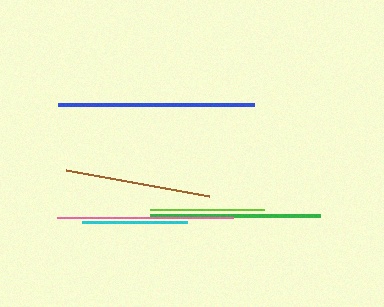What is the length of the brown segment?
The brown segment is approximately 146 pixels long.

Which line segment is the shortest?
The cyan line is the shortest at approximately 105 pixels.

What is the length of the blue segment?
The blue segment is approximately 196 pixels long.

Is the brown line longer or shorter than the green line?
The green line is longer than the brown line.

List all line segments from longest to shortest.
From longest to shortest: blue, pink, green, brown, lime, cyan.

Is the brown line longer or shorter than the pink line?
The pink line is longer than the brown line.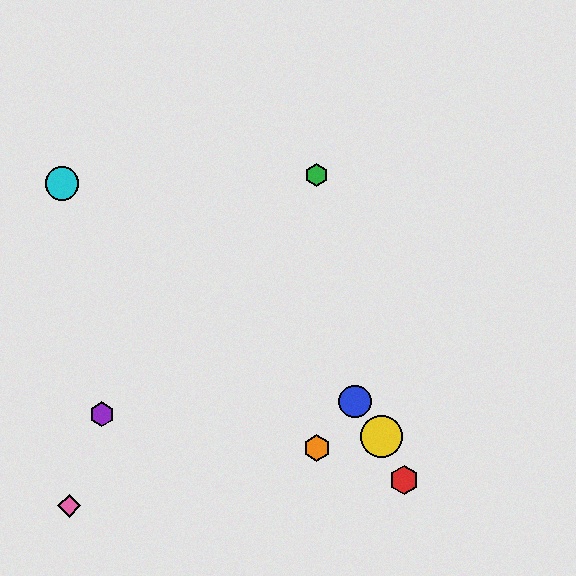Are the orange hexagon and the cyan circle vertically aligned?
No, the orange hexagon is at x≈317 and the cyan circle is at x≈62.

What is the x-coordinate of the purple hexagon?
The purple hexagon is at x≈102.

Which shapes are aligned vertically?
The green hexagon, the orange hexagon are aligned vertically.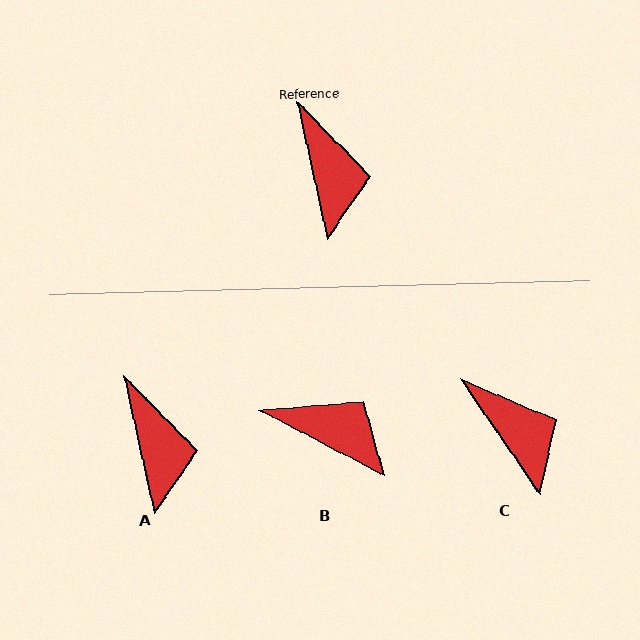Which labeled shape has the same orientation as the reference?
A.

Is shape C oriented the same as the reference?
No, it is off by about 22 degrees.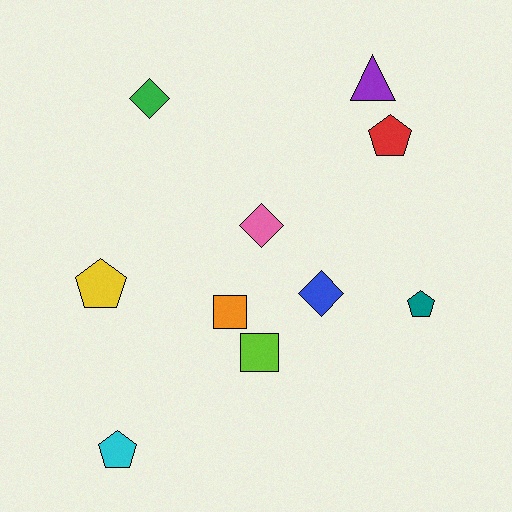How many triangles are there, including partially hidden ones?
There is 1 triangle.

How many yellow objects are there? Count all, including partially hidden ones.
There is 1 yellow object.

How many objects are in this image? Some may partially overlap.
There are 10 objects.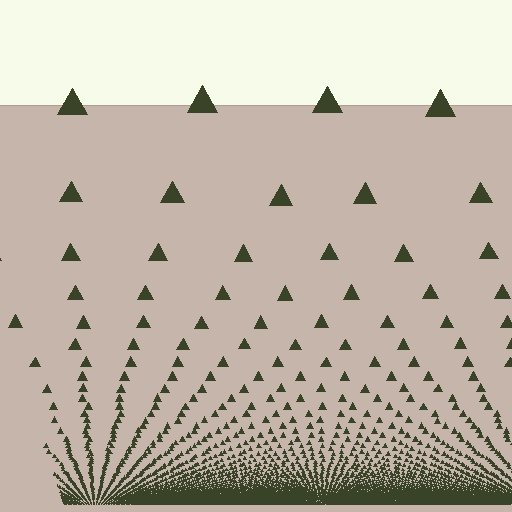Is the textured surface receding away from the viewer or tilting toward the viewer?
The surface appears to tilt toward the viewer. Texture elements get larger and sparser toward the top.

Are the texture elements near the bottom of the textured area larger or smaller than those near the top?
Smaller. The gradient is inverted — elements near the bottom are smaller and denser.